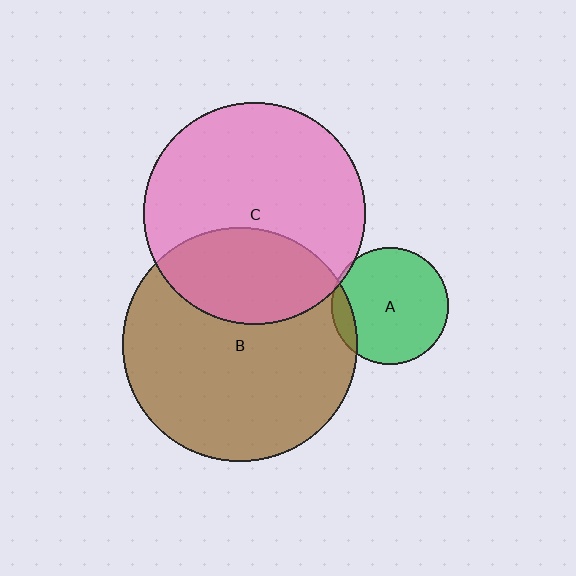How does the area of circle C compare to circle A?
Approximately 3.6 times.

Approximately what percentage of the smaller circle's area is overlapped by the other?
Approximately 5%.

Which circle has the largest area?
Circle B (brown).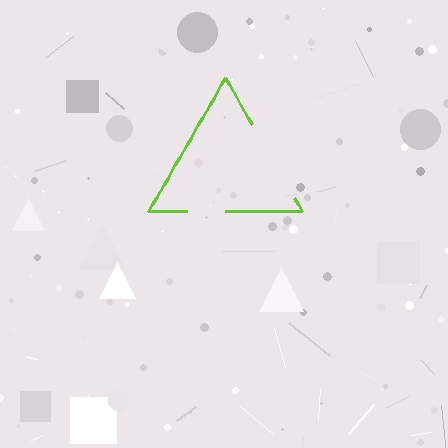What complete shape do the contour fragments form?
The contour fragments form a triangle.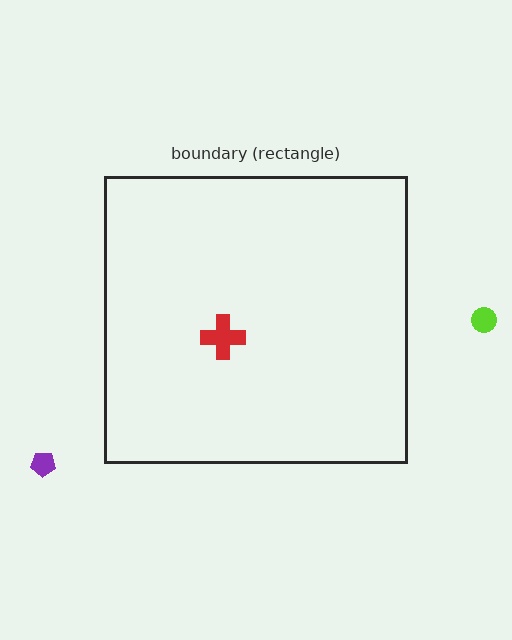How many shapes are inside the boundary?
1 inside, 2 outside.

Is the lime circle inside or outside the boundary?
Outside.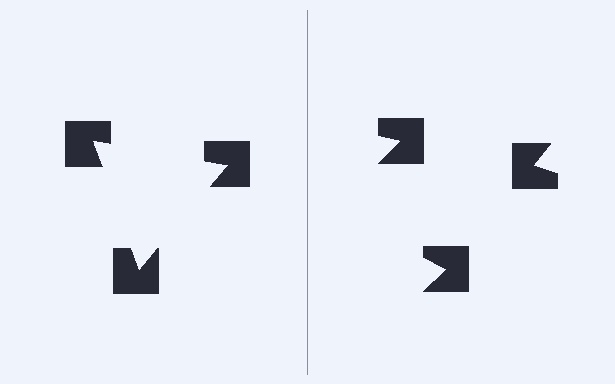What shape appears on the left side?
An illusory triangle.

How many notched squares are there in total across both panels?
6 — 3 on each side.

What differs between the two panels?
The notched squares are positioned identically on both sides; only the wedge orientations differ. On the left they align to a triangle; on the right they are misaligned.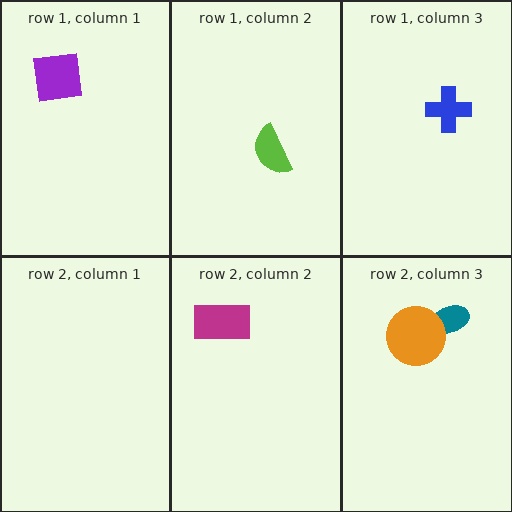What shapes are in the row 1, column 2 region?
The lime semicircle.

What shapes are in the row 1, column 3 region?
The blue cross.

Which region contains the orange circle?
The row 2, column 3 region.